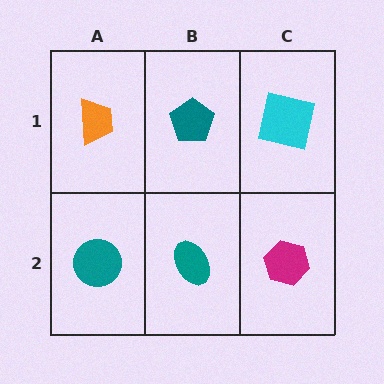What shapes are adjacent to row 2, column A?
An orange trapezoid (row 1, column A), a teal ellipse (row 2, column B).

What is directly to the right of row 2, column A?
A teal ellipse.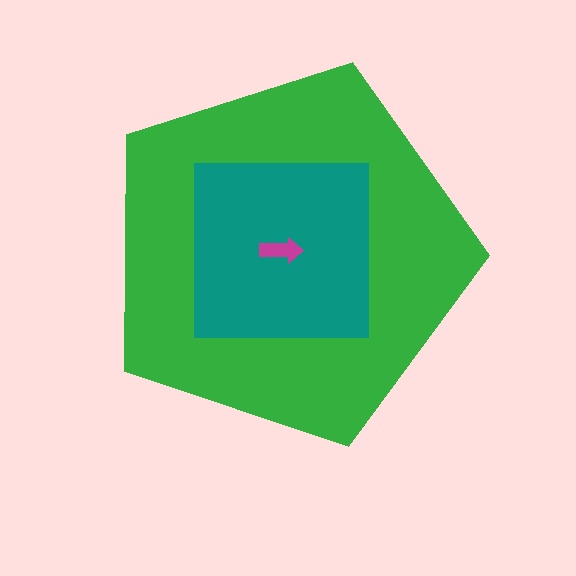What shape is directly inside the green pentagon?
The teal square.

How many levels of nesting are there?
3.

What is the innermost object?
The magenta arrow.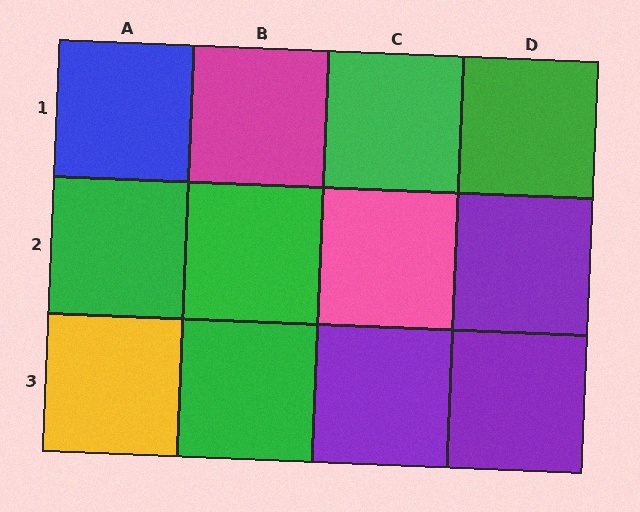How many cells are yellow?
1 cell is yellow.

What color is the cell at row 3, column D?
Purple.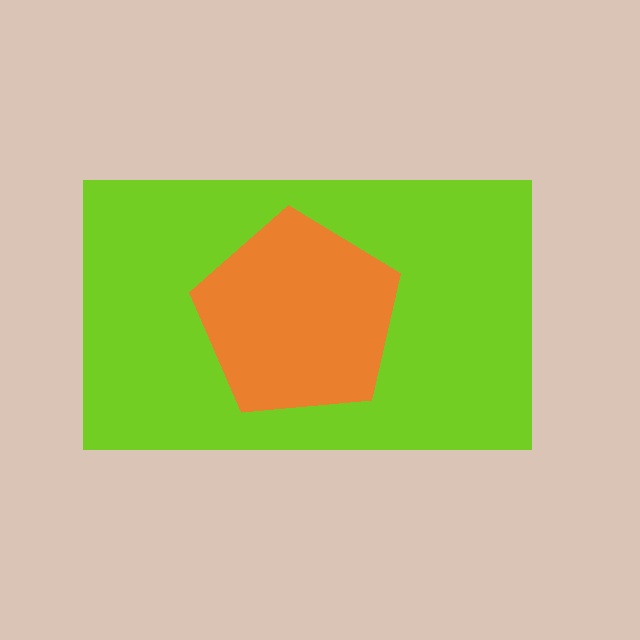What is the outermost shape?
The lime rectangle.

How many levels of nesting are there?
2.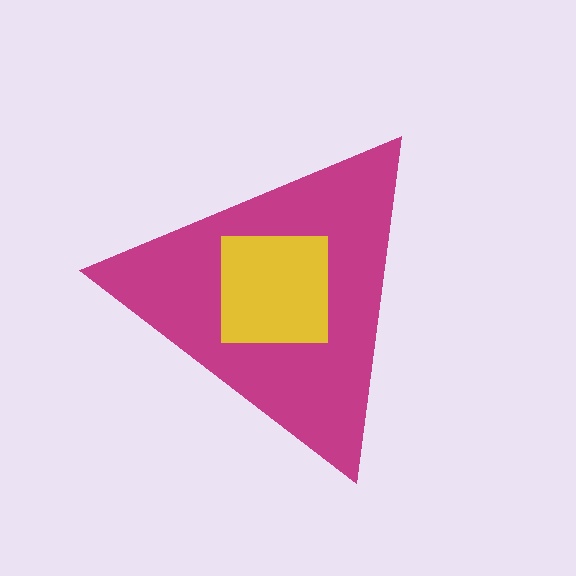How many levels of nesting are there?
2.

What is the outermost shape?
The magenta triangle.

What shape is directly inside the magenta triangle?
The yellow square.